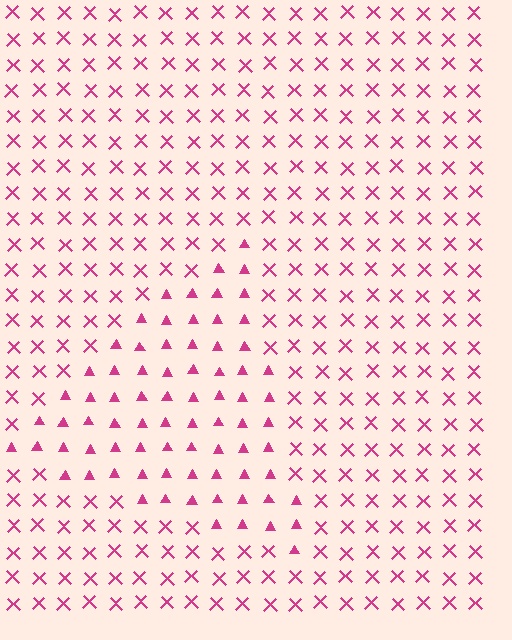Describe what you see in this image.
The image is filled with small magenta elements arranged in a uniform grid. A triangle-shaped region contains triangles, while the surrounding area contains X marks. The boundary is defined purely by the change in element shape.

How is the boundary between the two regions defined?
The boundary is defined by a change in element shape: triangles inside vs. X marks outside. All elements share the same color and spacing.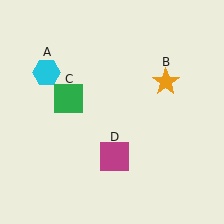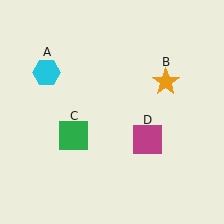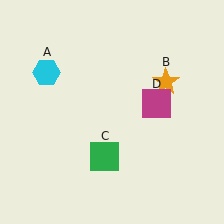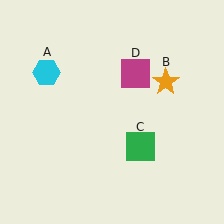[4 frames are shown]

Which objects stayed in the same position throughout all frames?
Cyan hexagon (object A) and orange star (object B) remained stationary.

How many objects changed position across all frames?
2 objects changed position: green square (object C), magenta square (object D).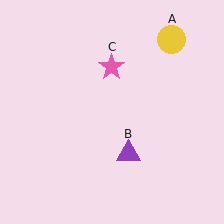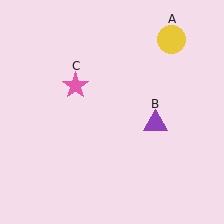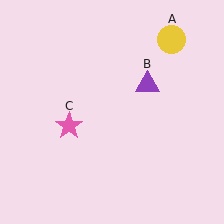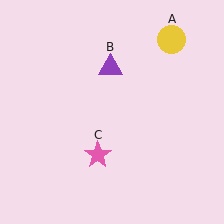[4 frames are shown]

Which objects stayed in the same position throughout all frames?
Yellow circle (object A) remained stationary.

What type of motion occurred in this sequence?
The purple triangle (object B), pink star (object C) rotated counterclockwise around the center of the scene.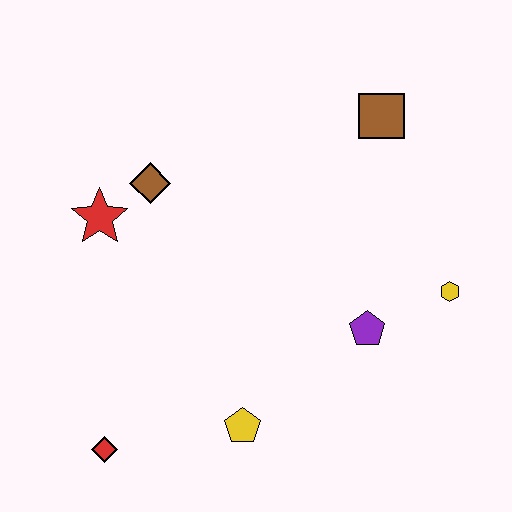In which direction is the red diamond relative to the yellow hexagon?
The red diamond is to the left of the yellow hexagon.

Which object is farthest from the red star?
The yellow hexagon is farthest from the red star.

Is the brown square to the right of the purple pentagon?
Yes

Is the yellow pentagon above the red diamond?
Yes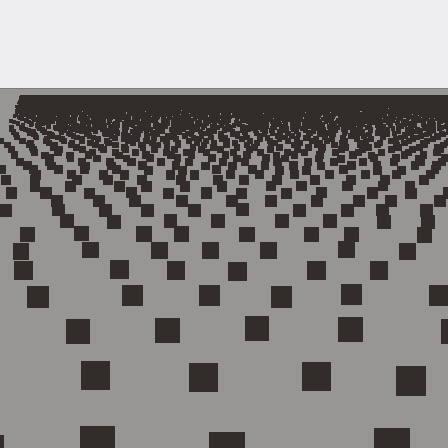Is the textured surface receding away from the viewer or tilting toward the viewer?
The surface is receding away from the viewer. Texture elements get smaller and denser toward the top.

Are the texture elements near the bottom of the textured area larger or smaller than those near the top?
Larger. Near the bottom, elements are closer to the viewer and appear at a bigger on-screen size.